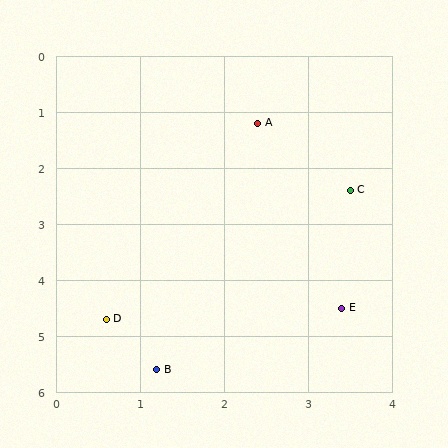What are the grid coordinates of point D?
Point D is at approximately (0.6, 4.7).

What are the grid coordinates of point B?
Point B is at approximately (1.2, 5.6).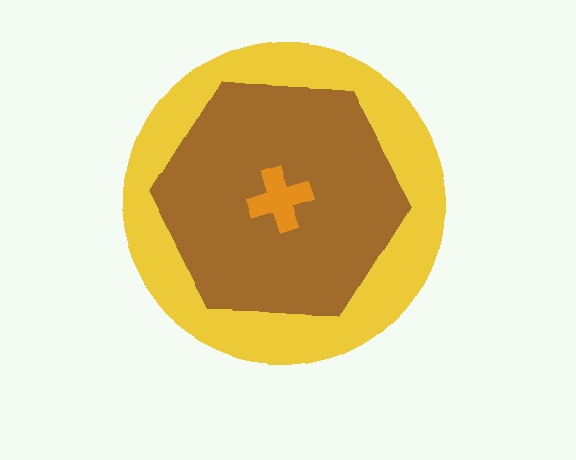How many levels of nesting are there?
3.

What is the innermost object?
The orange cross.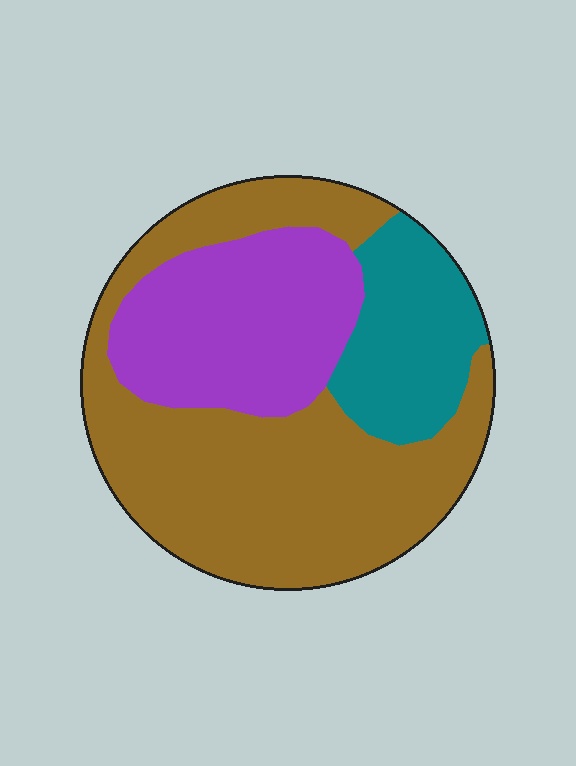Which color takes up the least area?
Teal, at roughly 20%.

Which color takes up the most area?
Brown, at roughly 55%.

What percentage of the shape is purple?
Purple covers around 25% of the shape.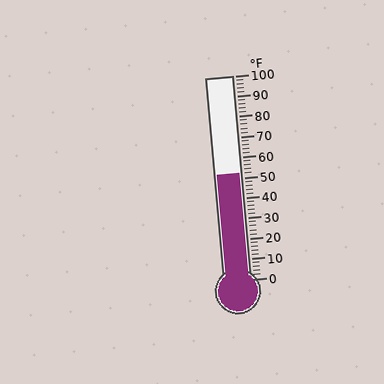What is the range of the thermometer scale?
The thermometer scale ranges from 0°F to 100°F.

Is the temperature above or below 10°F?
The temperature is above 10°F.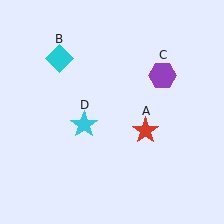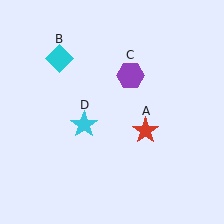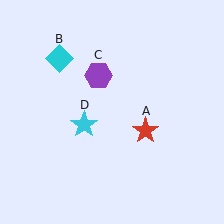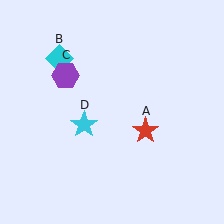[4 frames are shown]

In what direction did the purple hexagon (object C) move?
The purple hexagon (object C) moved left.